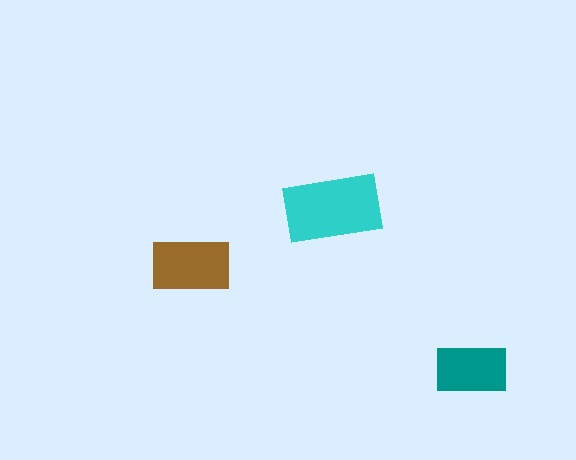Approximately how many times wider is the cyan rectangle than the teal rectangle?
About 1.5 times wider.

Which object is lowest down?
The teal rectangle is bottommost.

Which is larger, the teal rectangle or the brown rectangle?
The brown one.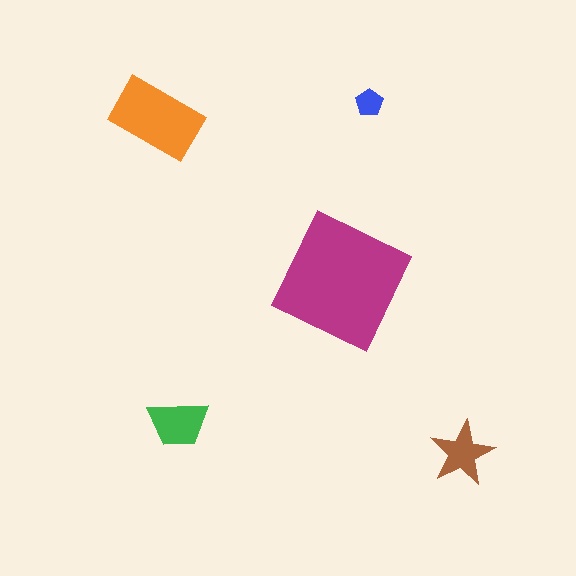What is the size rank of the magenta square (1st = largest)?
1st.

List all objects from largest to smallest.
The magenta square, the orange rectangle, the green trapezoid, the brown star, the blue pentagon.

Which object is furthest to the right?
The brown star is rightmost.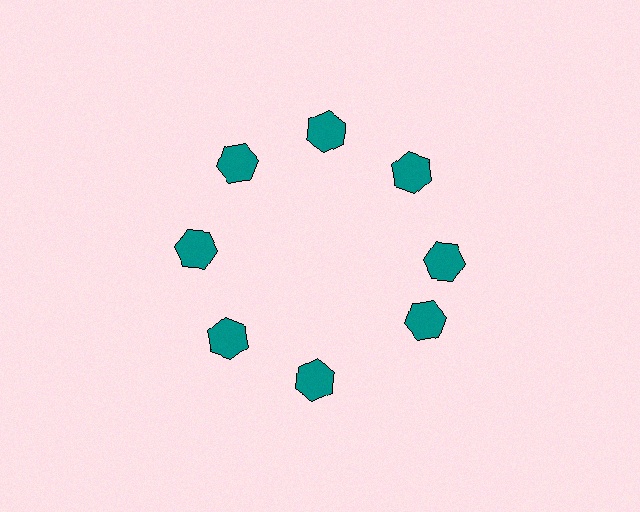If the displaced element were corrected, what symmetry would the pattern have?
It would have 8-fold rotational symmetry — the pattern would map onto itself every 45 degrees.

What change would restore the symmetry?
The symmetry would be restored by rotating it back into even spacing with its neighbors so that all 8 hexagons sit at equal angles and equal distance from the center.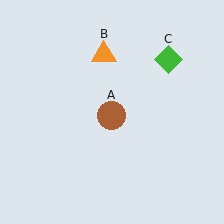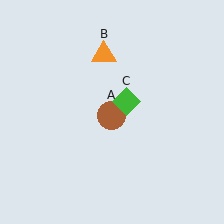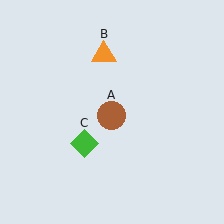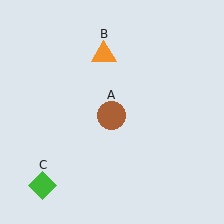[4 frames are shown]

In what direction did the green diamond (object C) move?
The green diamond (object C) moved down and to the left.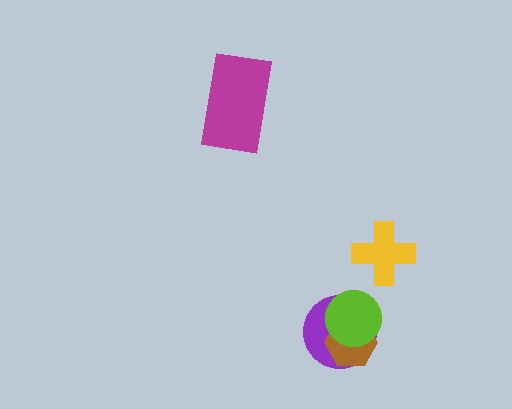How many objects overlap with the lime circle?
2 objects overlap with the lime circle.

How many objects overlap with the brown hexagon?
2 objects overlap with the brown hexagon.